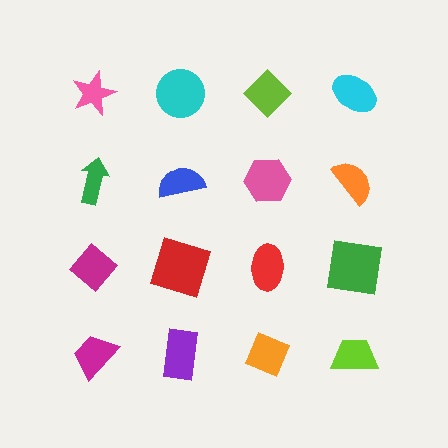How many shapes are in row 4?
4 shapes.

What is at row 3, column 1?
A magenta diamond.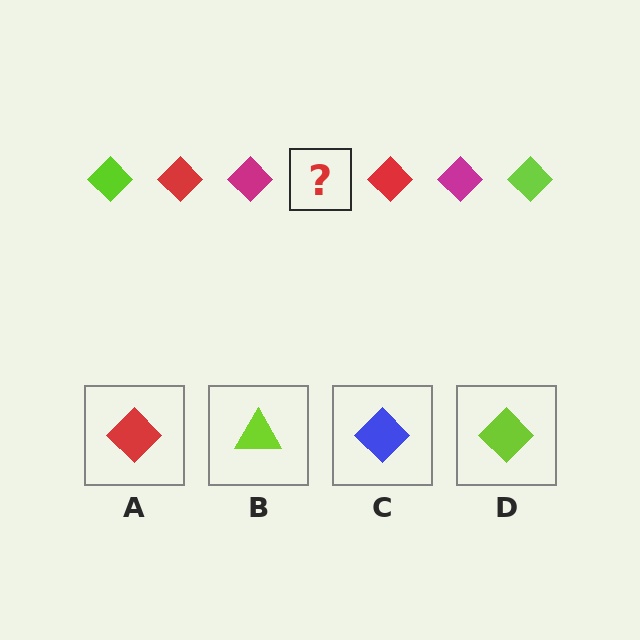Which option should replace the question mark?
Option D.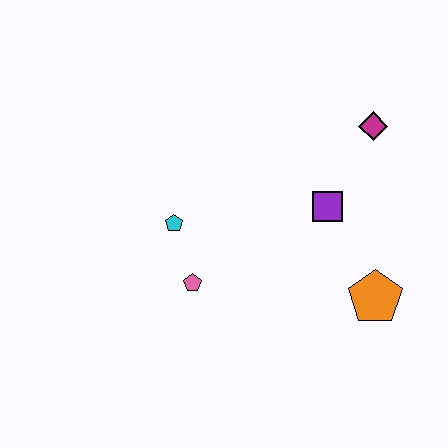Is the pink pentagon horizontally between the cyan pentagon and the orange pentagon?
Yes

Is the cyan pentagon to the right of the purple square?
No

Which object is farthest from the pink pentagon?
The magenta diamond is farthest from the pink pentagon.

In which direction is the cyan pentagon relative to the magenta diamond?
The cyan pentagon is to the left of the magenta diamond.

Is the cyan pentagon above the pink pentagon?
Yes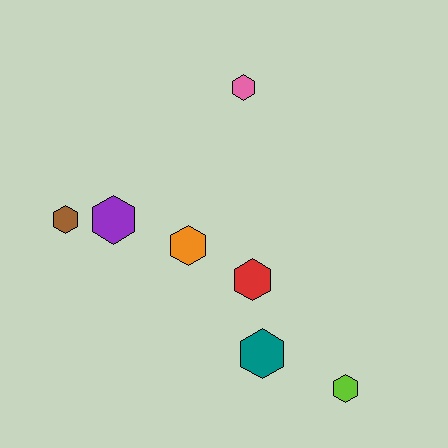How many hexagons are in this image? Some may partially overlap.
There are 7 hexagons.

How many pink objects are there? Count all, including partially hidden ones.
There is 1 pink object.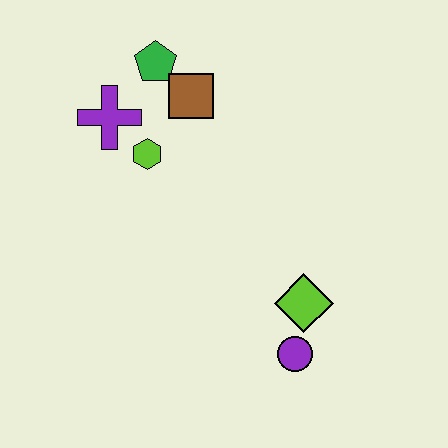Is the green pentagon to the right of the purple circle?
No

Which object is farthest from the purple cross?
The purple circle is farthest from the purple cross.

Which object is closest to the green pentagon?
The brown square is closest to the green pentagon.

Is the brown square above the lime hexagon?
Yes